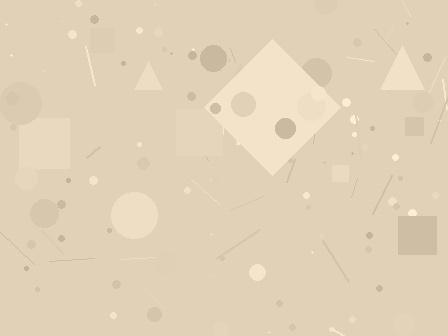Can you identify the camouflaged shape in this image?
The camouflaged shape is a diamond.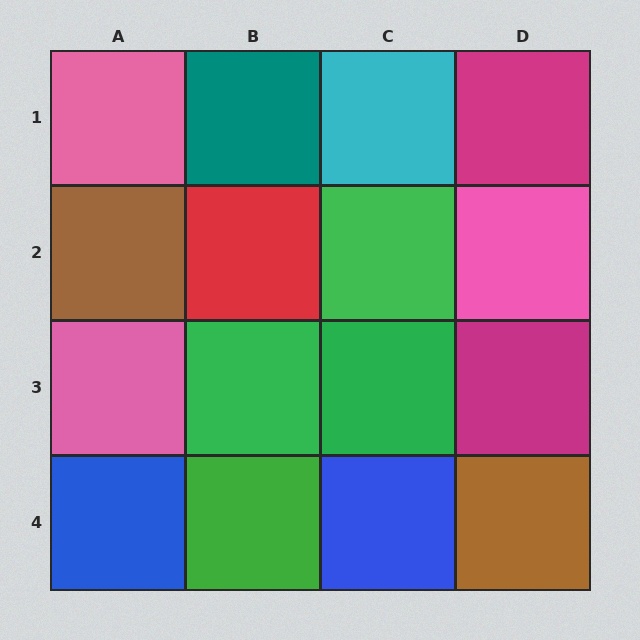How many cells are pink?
3 cells are pink.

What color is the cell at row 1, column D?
Magenta.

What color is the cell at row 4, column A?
Blue.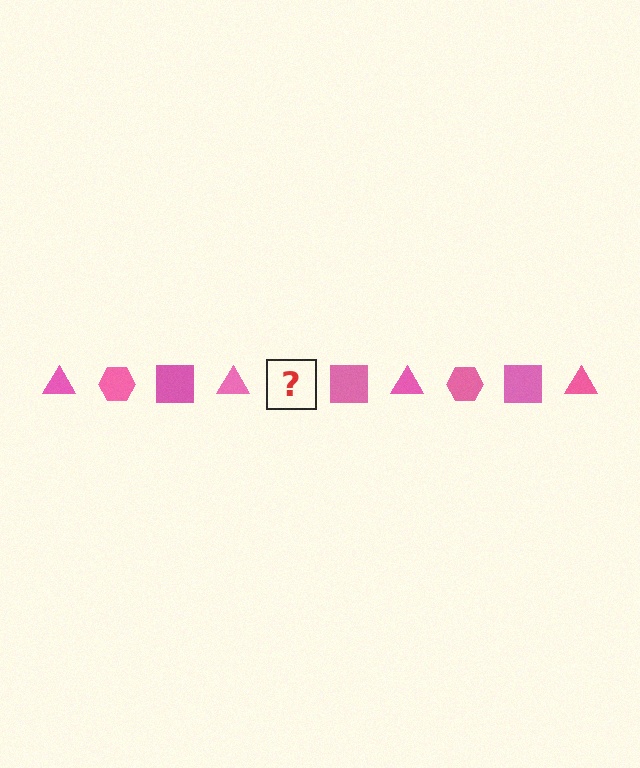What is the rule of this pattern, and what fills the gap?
The rule is that the pattern cycles through triangle, hexagon, square shapes in pink. The gap should be filled with a pink hexagon.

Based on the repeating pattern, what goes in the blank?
The blank should be a pink hexagon.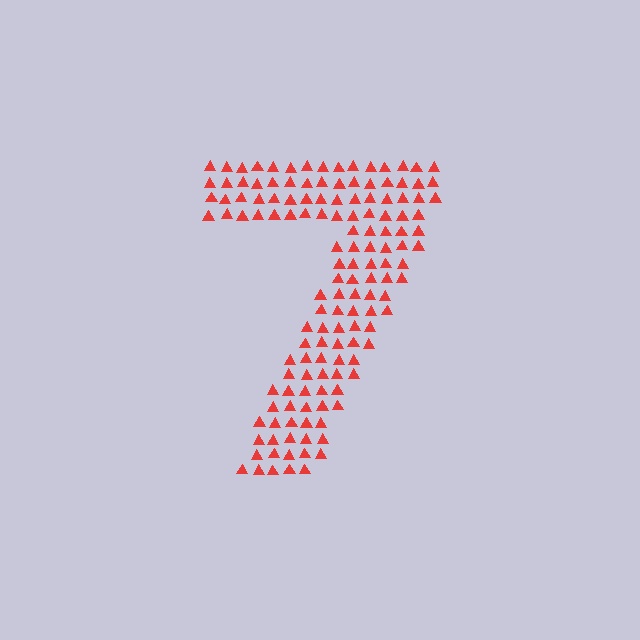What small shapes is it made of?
It is made of small triangles.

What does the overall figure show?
The overall figure shows the digit 7.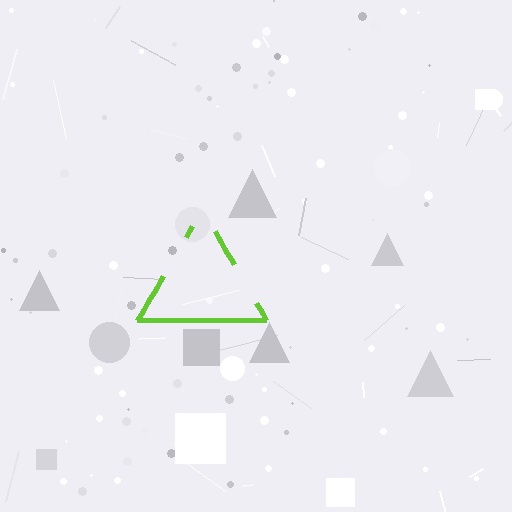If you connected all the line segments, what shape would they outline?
They would outline a triangle.